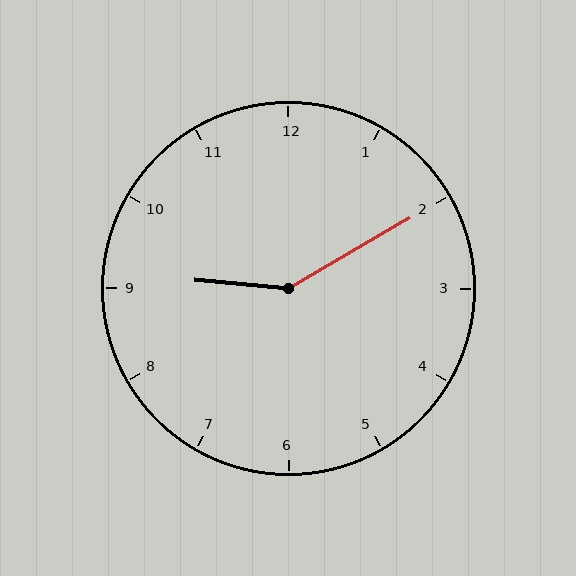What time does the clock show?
9:10.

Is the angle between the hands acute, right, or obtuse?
It is obtuse.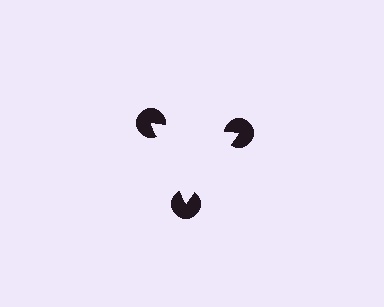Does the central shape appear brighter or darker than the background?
It typically appears slightly brighter than the background, even though no actual brightness change is drawn.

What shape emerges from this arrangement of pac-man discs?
An illusory triangle — its edges are inferred from the aligned wedge cuts in the pac-man discs, not physically drawn.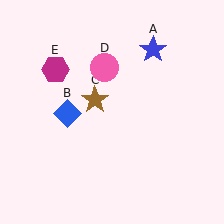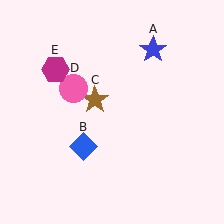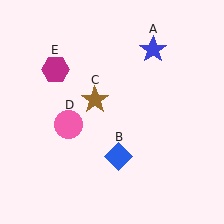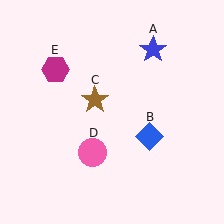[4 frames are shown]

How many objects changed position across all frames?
2 objects changed position: blue diamond (object B), pink circle (object D).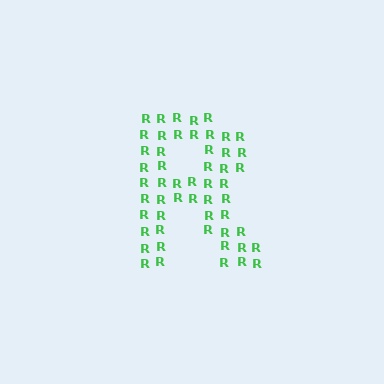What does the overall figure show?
The overall figure shows the letter R.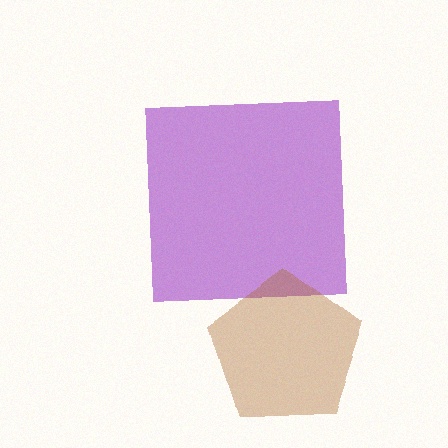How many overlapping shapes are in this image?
There are 2 overlapping shapes in the image.